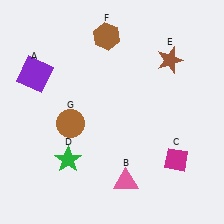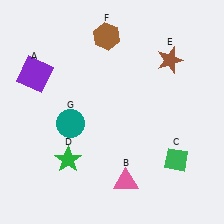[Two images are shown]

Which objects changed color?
C changed from magenta to green. G changed from brown to teal.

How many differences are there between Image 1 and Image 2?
There are 2 differences between the two images.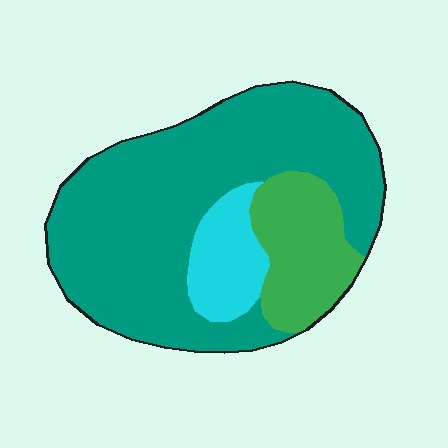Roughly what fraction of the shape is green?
Green takes up between a sixth and a third of the shape.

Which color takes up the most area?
Teal, at roughly 70%.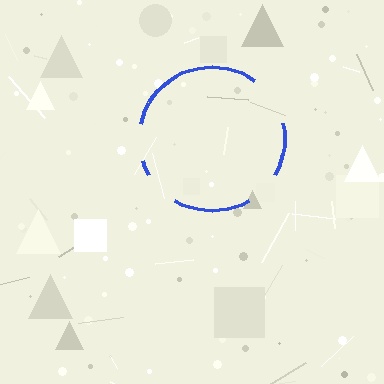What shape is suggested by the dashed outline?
The dashed outline suggests a circle.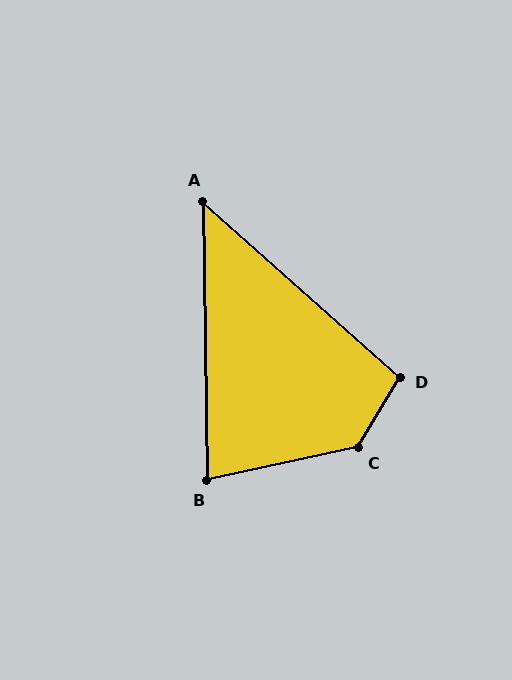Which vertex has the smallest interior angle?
A, at approximately 47 degrees.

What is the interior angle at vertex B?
Approximately 79 degrees (acute).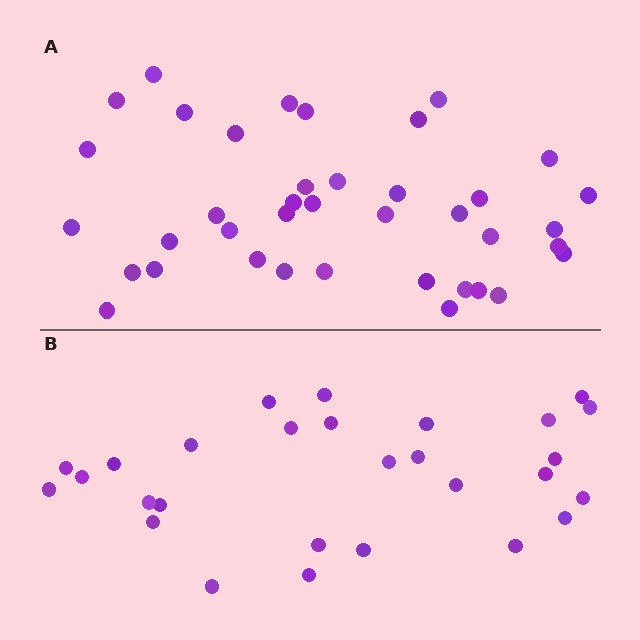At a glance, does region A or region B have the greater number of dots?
Region A (the top region) has more dots.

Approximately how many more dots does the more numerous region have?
Region A has roughly 12 or so more dots than region B.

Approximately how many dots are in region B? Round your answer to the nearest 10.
About 30 dots. (The exact count is 28, which rounds to 30.)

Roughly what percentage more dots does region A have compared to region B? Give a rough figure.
About 40% more.